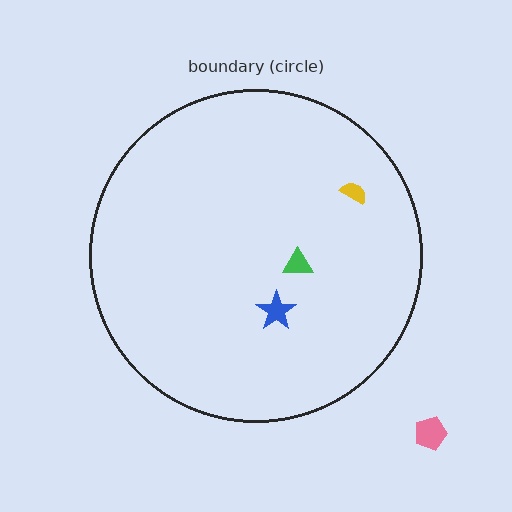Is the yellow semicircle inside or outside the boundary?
Inside.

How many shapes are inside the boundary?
3 inside, 1 outside.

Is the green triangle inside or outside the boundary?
Inside.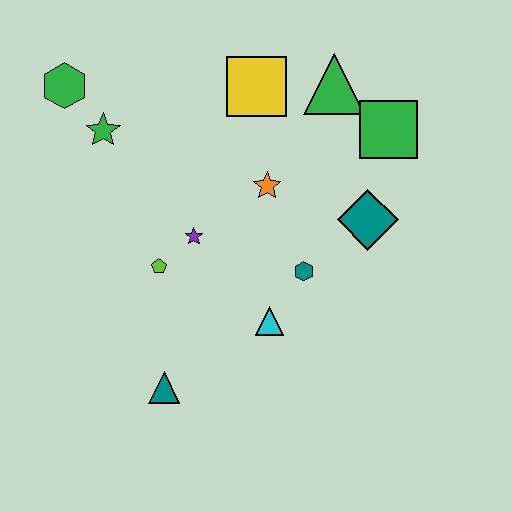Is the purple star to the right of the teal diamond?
No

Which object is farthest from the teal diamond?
The green hexagon is farthest from the teal diamond.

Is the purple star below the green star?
Yes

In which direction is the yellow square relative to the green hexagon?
The yellow square is to the right of the green hexagon.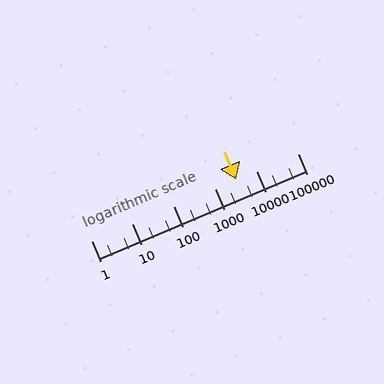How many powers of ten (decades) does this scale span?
The scale spans 5 decades, from 1 to 100000.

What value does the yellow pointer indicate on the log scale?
The pointer indicates approximately 3200.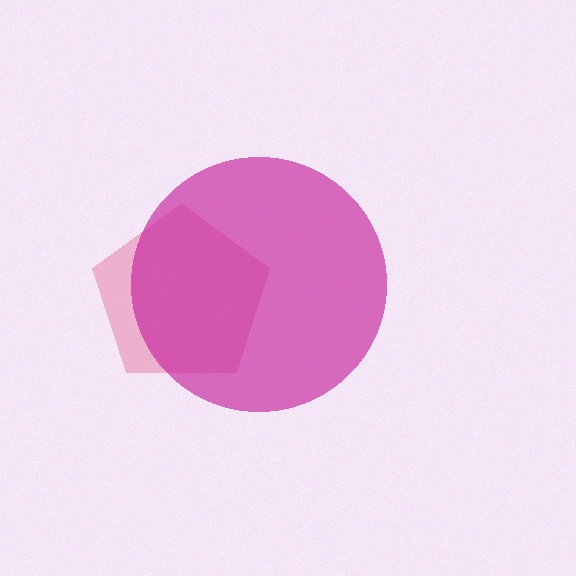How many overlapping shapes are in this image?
There are 2 overlapping shapes in the image.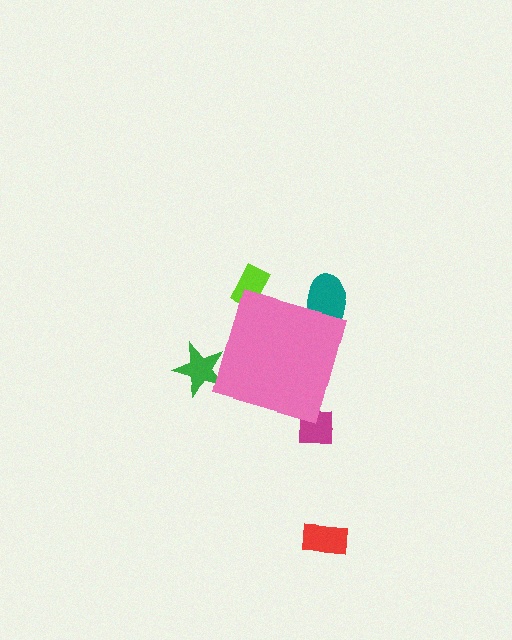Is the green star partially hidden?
Yes, the green star is partially hidden behind the pink diamond.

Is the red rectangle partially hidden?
No, the red rectangle is fully visible.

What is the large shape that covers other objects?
A pink diamond.